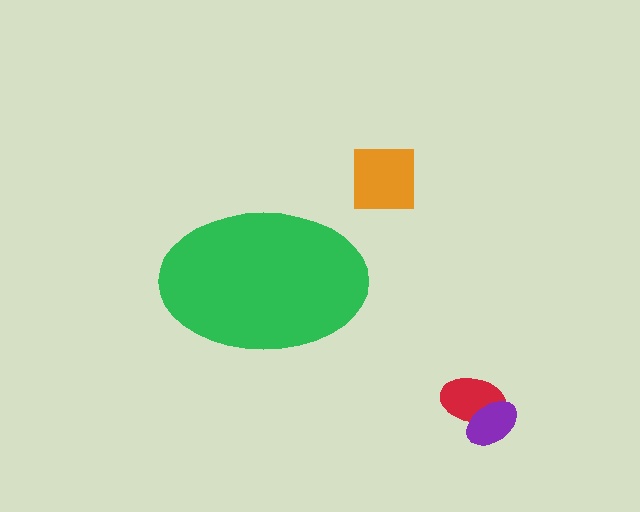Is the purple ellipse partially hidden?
No, the purple ellipse is fully visible.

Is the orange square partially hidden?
No, the orange square is fully visible.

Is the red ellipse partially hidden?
No, the red ellipse is fully visible.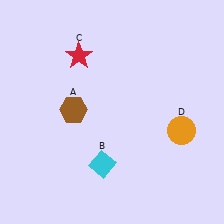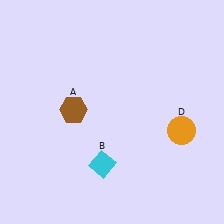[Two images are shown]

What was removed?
The red star (C) was removed in Image 2.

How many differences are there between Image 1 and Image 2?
There is 1 difference between the two images.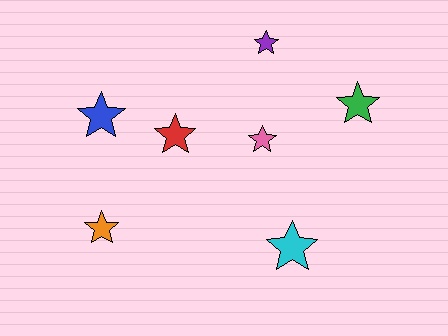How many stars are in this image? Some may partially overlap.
There are 7 stars.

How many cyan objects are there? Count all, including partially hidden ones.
There is 1 cyan object.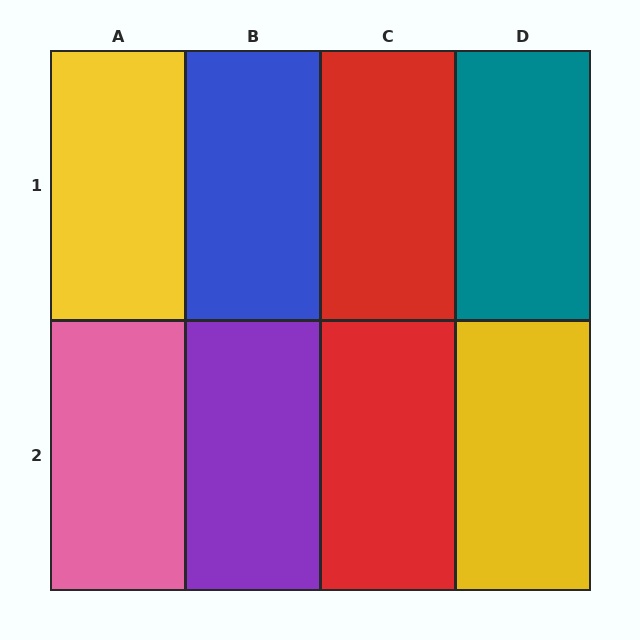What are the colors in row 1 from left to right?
Yellow, blue, red, teal.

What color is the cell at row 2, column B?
Purple.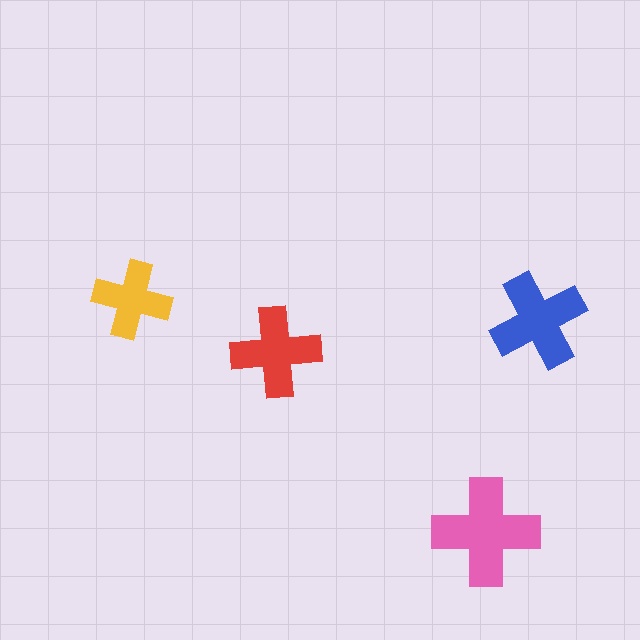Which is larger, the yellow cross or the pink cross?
The pink one.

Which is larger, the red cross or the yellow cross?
The red one.